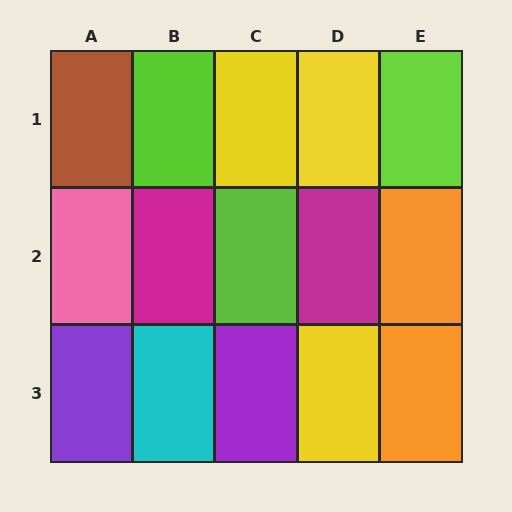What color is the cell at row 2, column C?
Lime.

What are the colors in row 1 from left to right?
Brown, lime, yellow, yellow, lime.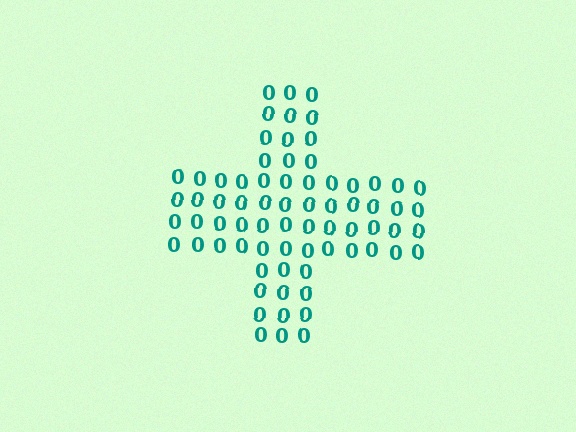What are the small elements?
The small elements are digit 0's.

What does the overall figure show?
The overall figure shows a cross.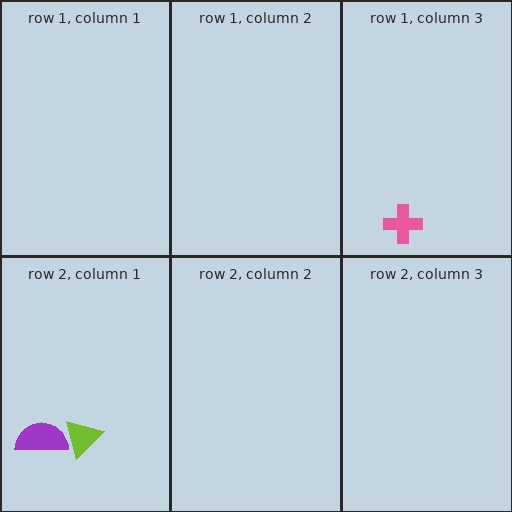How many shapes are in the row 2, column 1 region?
2.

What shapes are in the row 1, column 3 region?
The pink cross.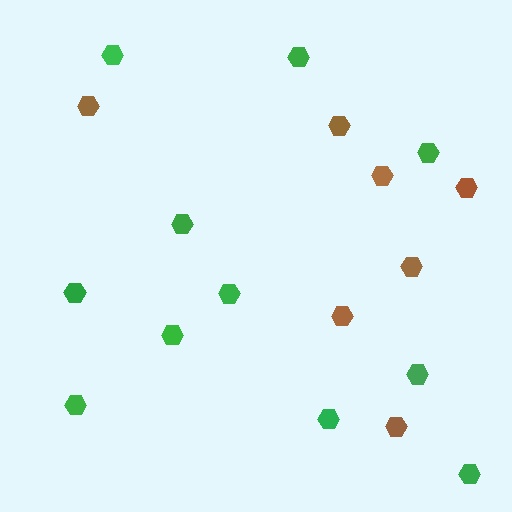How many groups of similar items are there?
There are 2 groups: one group of green hexagons (11) and one group of brown hexagons (7).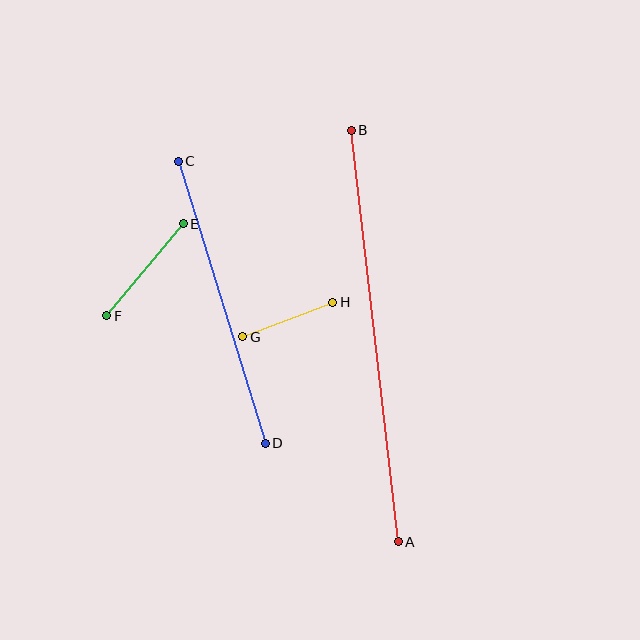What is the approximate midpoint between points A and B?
The midpoint is at approximately (375, 336) pixels.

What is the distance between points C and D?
The distance is approximately 295 pixels.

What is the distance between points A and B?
The distance is approximately 414 pixels.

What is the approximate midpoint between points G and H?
The midpoint is at approximately (288, 319) pixels.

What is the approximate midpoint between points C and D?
The midpoint is at approximately (222, 302) pixels.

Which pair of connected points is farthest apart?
Points A and B are farthest apart.